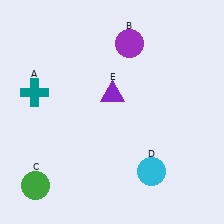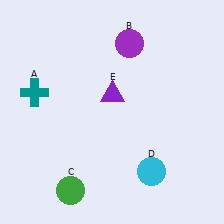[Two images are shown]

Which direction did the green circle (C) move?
The green circle (C) moved right.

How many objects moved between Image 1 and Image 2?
1 object moved between the two images.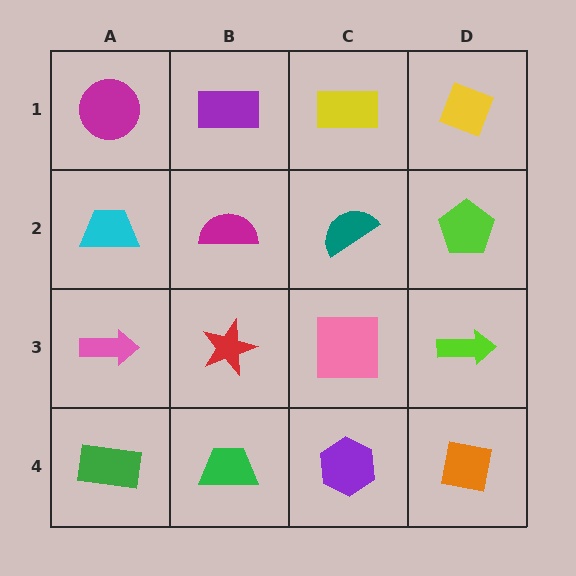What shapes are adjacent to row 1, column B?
A magenta semicircle (row 2, column B), a magenta circle (row 1, column A), a yellow rectangle (row 1, column C).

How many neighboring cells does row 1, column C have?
3.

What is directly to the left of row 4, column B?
A green rectangle.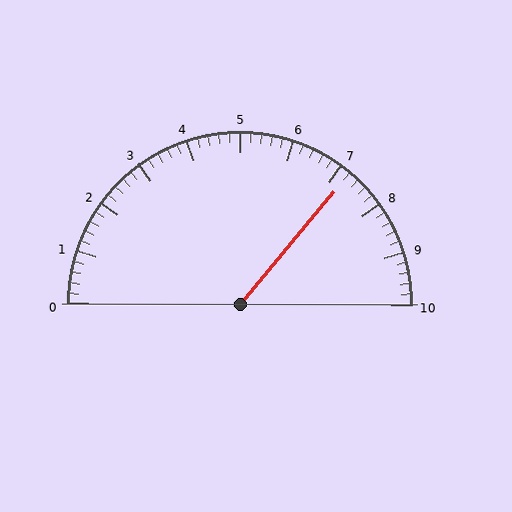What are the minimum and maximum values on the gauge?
The gauge ranges from 0 to 10.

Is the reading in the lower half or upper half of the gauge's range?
The reading is in the upper half of the range (0 to 10).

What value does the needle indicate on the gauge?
The needle indicates approximately 7.2.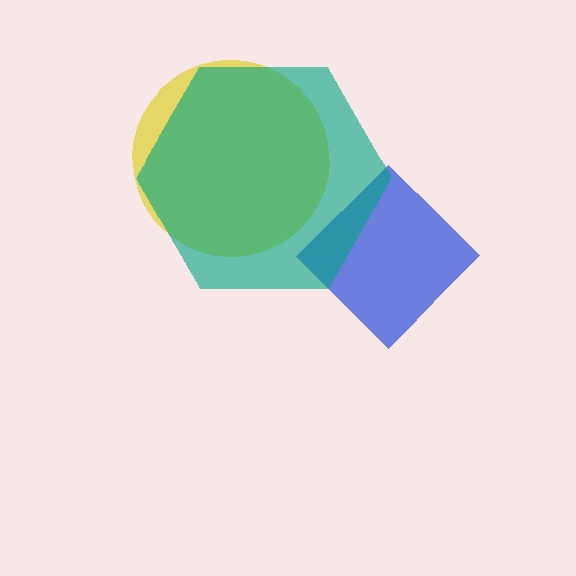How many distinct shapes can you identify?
There are 3 distinct shapes: a blue diamond, a yellow circle, a teal hexagon.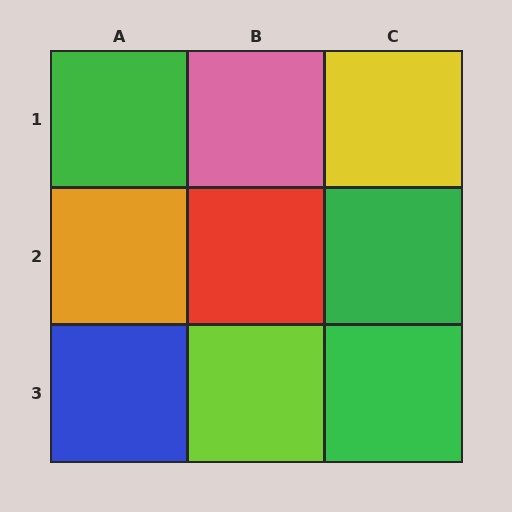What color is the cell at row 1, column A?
Green.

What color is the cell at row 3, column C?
Green.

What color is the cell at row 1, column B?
Pink.